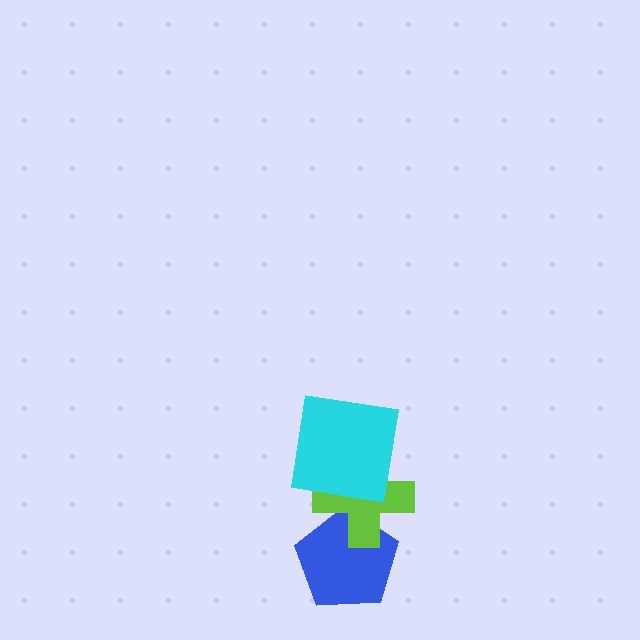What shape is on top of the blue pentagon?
The lime cross is on top of the blue pentagon.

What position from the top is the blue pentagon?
The blue pentagon is 3rd from the top.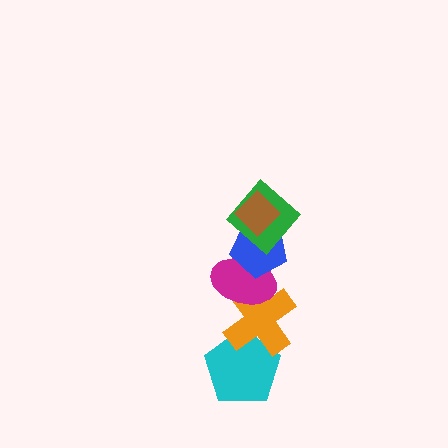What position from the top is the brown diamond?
The brown diamond is 1st from the top.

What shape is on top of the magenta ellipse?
The blue pentagon is on top of the magenta ellipse.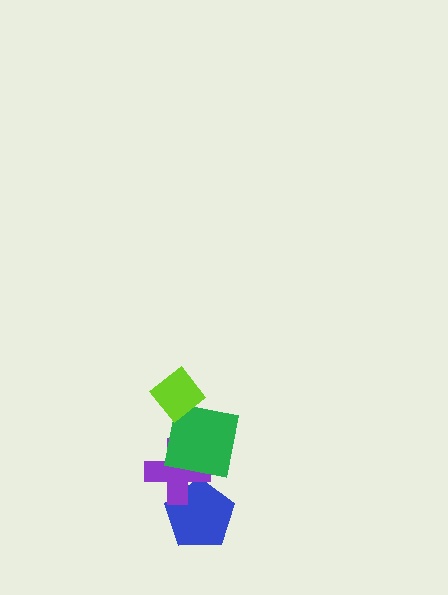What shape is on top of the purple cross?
The green square is on top of the purple cross.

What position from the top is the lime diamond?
The lime diamond is 1st from the top.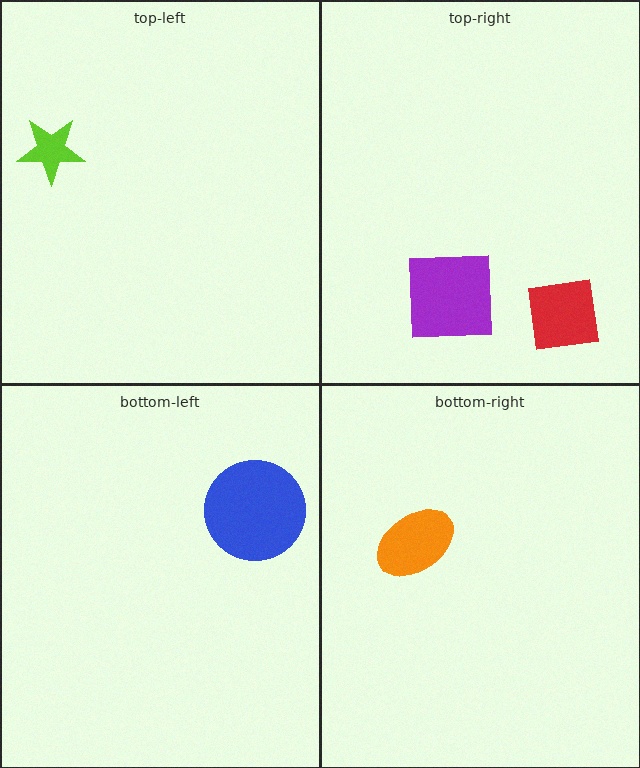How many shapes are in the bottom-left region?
1.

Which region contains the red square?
The top-right region.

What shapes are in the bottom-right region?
The orange ellipse.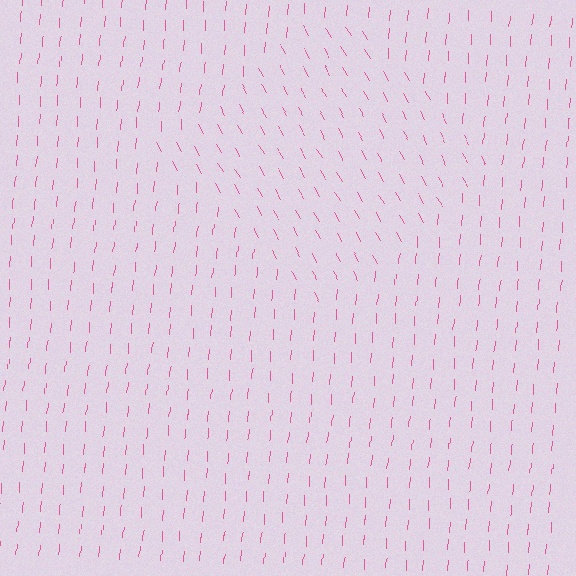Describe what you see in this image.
The image is filled with small pink line segments. A diamond region in the image has lines oriented differently from the surrounding lines, creating a visible texture boundary.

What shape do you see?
I see a diamond.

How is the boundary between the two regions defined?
The boundary is defined purely by a change in line orientation (approximately 34 degrees difference). All lines are the same color and thickness.